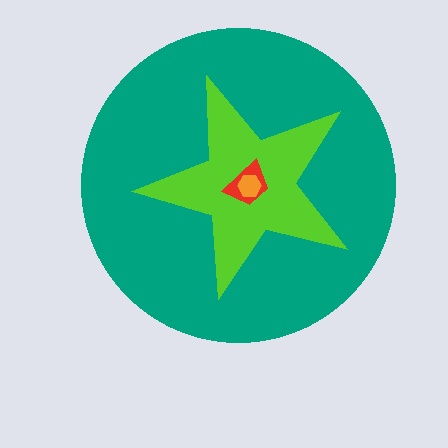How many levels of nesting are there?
4.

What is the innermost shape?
The orange hexagon.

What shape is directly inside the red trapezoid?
The orange hexagon.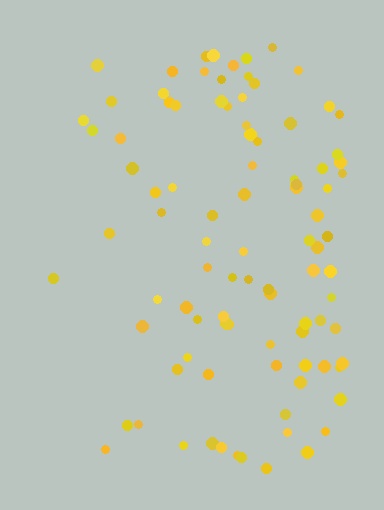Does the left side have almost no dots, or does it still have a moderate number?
Still a moderate number, just noticeably fewer than the right.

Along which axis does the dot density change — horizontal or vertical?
Horizontal.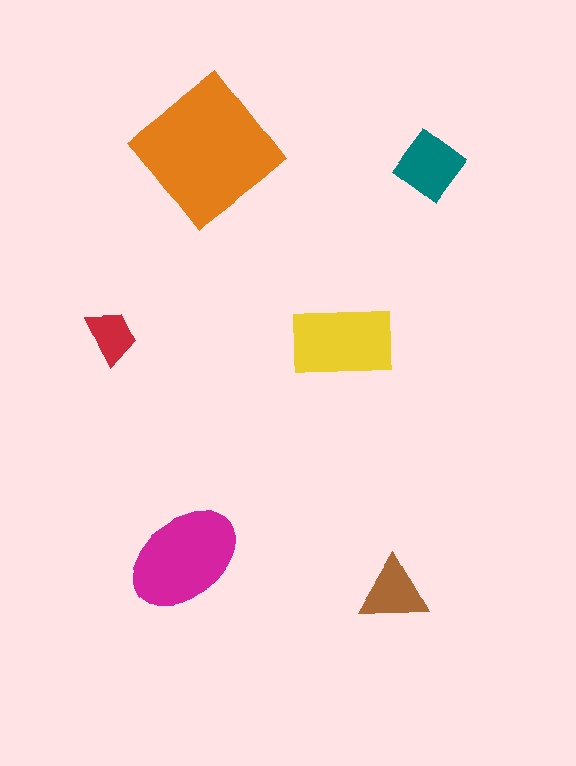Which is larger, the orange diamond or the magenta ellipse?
The orange diamond.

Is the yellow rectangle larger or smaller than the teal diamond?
Larger.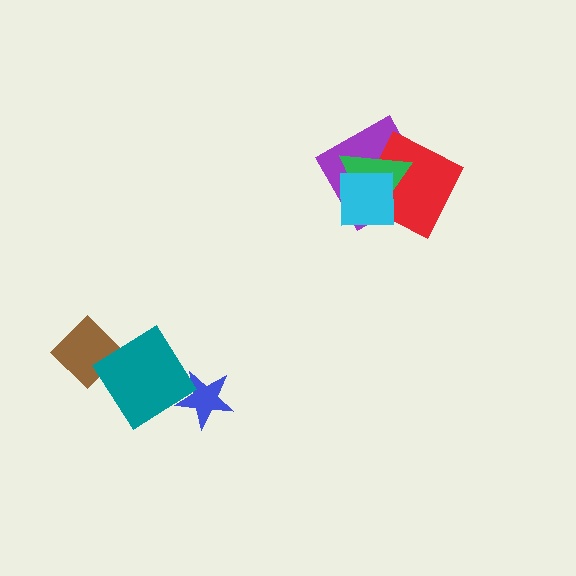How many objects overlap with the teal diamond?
1 object overlaps with the teal diamond.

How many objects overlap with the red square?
3 objects overlap with the red square.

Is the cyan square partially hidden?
No, no other shape covers it.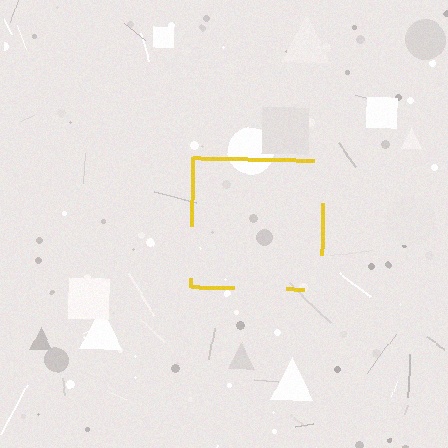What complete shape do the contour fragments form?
The contour fragments form a square.